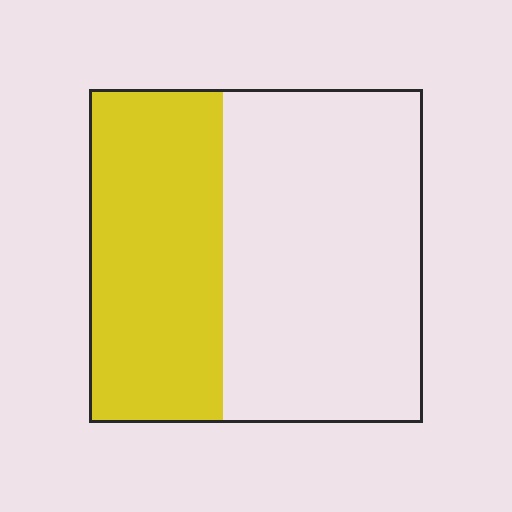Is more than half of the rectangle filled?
No.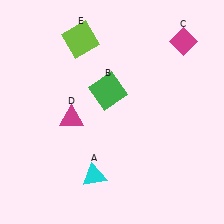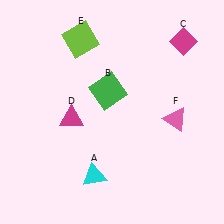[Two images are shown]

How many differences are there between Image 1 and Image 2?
There is 1 difference between the two images.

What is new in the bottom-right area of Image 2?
A pink triangle (F) was added in the bottom-right area of Image 2.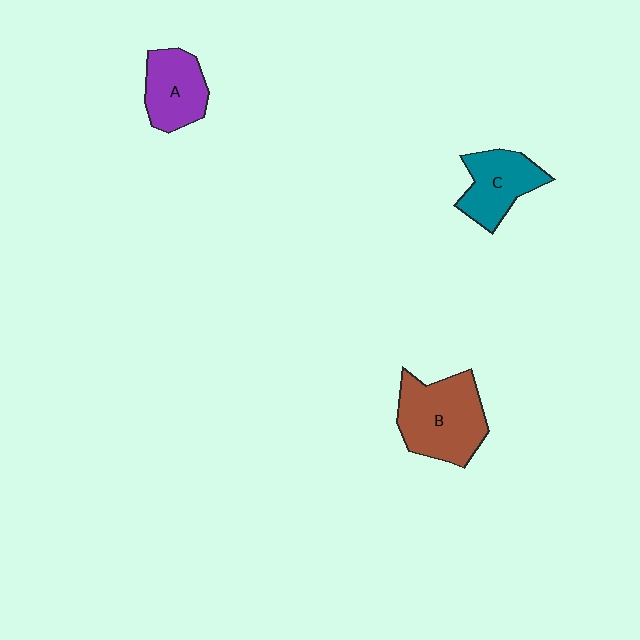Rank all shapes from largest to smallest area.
From largest to smallest: B (brown), C (teal), A (purple).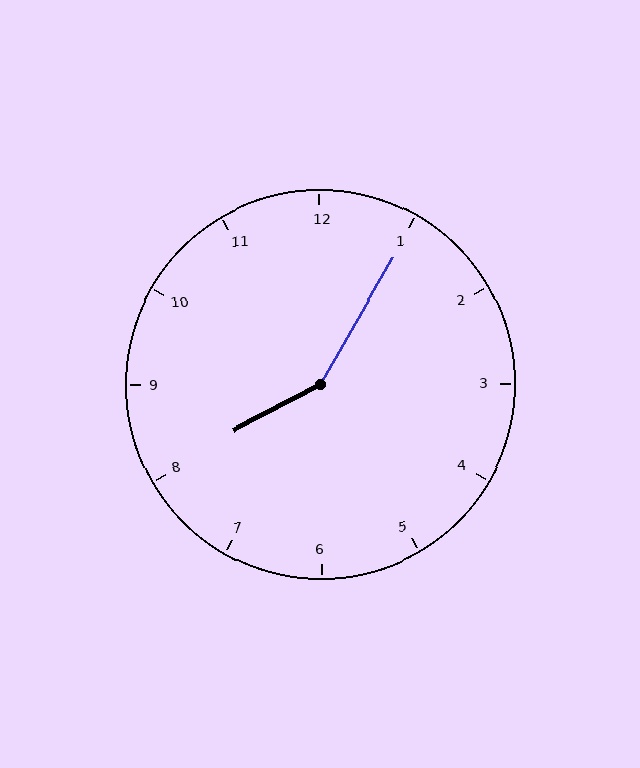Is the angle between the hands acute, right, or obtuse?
It is obtuse.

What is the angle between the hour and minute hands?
Approximately 148 degrees.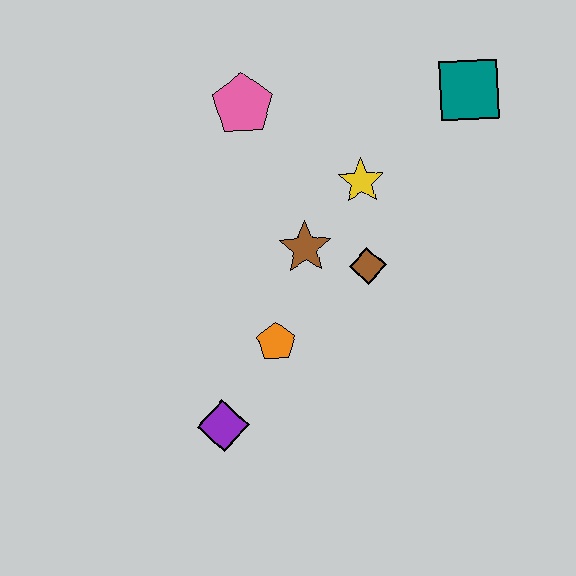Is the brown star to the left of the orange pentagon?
No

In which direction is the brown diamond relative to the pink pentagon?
The brown diamond is below the pink pentagon.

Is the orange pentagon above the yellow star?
No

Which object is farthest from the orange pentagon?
The teal square is farthest from the orange pentagon.